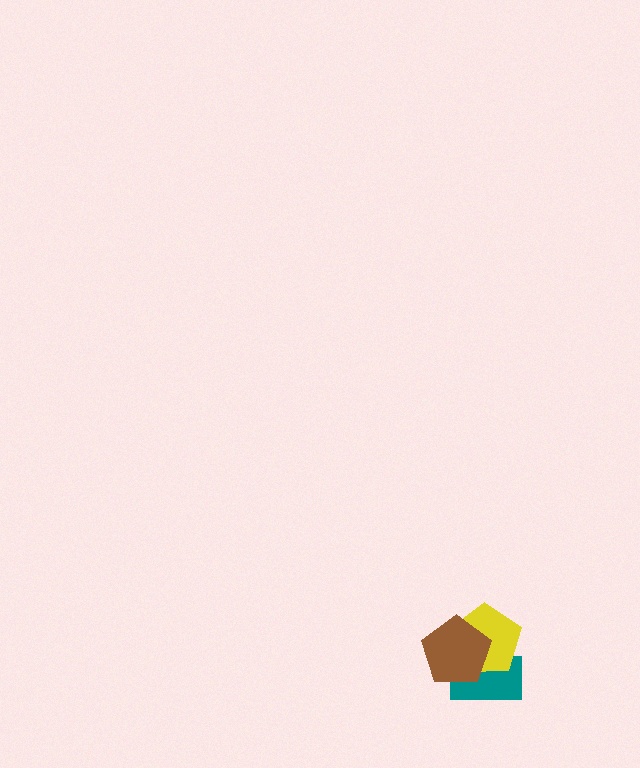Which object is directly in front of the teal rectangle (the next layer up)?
The yellow pentagon is directly in front of the teal rectangle.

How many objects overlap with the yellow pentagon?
2 objects overlap with the yellow pentagon.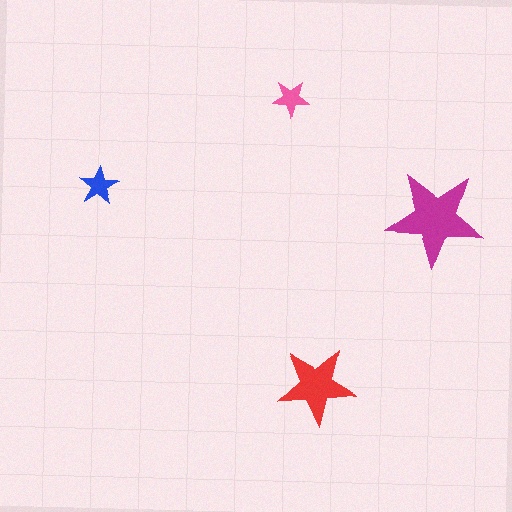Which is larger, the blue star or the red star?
The red one.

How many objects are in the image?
There are 4 objects in the image.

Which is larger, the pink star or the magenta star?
The magenta one.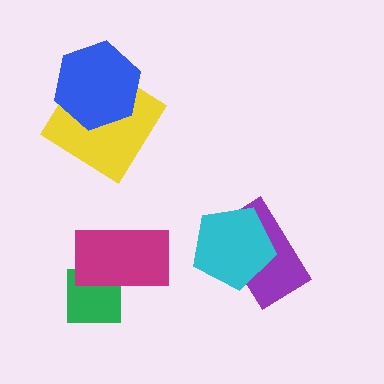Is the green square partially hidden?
Yes, it is partially covered by another shape.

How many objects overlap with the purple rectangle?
1 object overlaps with the purple rectangle.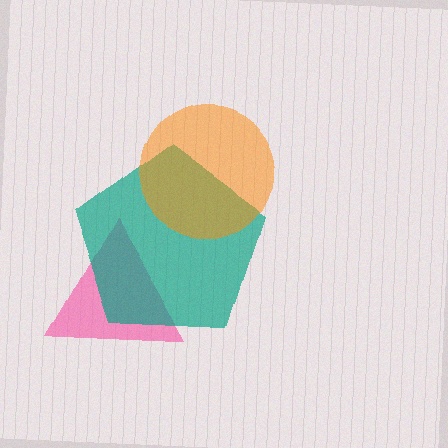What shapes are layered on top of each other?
The layered shapes are: a pink triangle, a teal pentagon, an orange circle.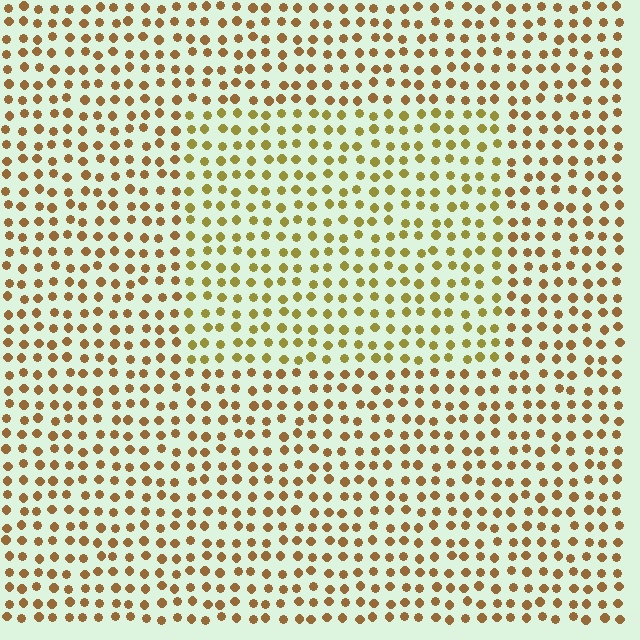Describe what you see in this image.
The image is filled with small brown elements in a uniform arrangement. A rectangle-shaped region is visible where the elements are tinted to a slightly different hue, forming a subtle color boundary.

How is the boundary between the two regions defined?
The boundary is defined purely by a slight shift in hue (about 26 degrees). Spacing, size, and orientation are identical on both sides.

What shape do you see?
I see a rectangle.